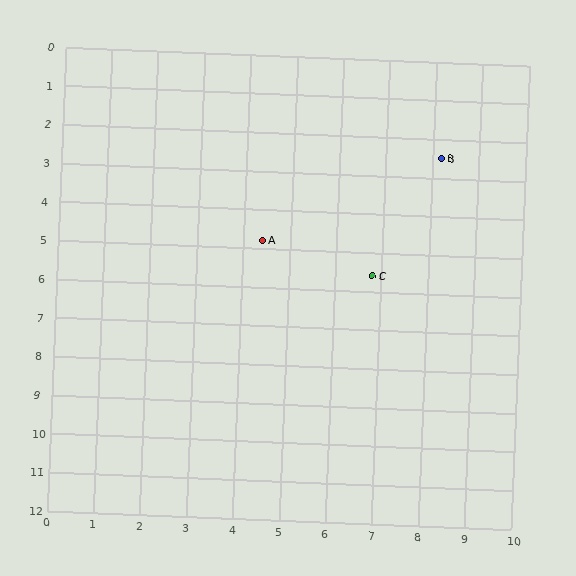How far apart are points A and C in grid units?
Points A and C are about 2.5 grid units apart.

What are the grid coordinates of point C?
Point C is at approximately (6.8, 5.6).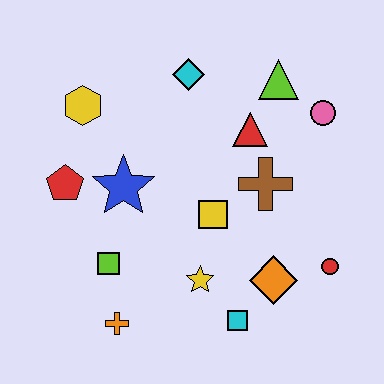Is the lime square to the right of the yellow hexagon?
Yes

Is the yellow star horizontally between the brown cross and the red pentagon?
Yes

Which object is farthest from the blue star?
The red circle is farthest from the blue star.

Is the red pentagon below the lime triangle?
Yes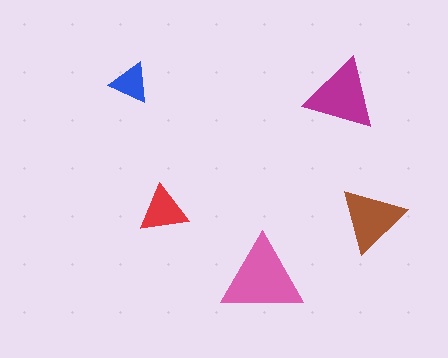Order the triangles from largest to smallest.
the pink one, the magenta one, the brown one, the red one, the blue one.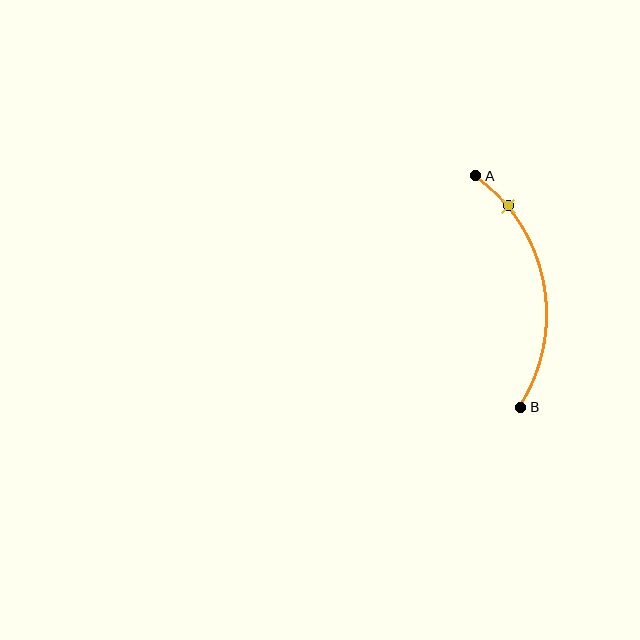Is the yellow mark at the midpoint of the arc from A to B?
No. The yellow mark lies on the arc but is closer to endpoint A. The arc midpoint would be at the point on the curve equidistant along the arc from both A and B.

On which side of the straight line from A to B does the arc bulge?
The arc bulges to the right of the straight line connecting A and B.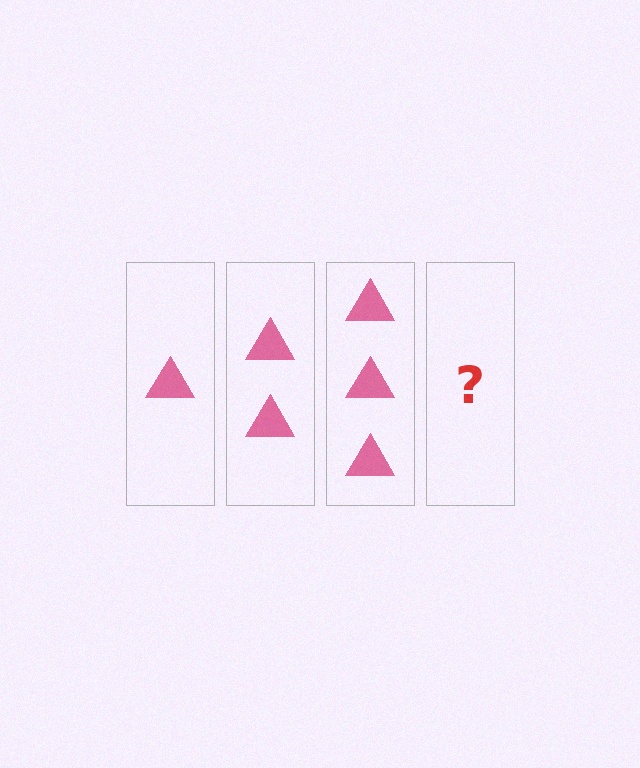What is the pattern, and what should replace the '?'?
The pattern is that each step adds one more triangle. The '?' should be 4 triangles.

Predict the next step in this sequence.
The next step is 4 triangles.